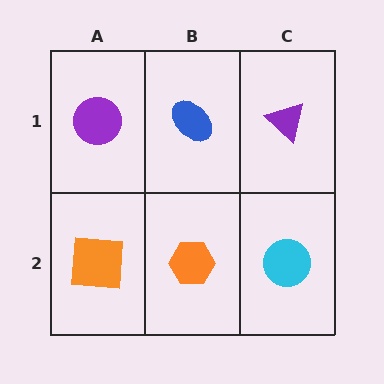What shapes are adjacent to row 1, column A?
An orange square (row 2, column A), a blue ellipse (row 1, column B).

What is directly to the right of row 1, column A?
A blue ellipse.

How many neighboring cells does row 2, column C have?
2.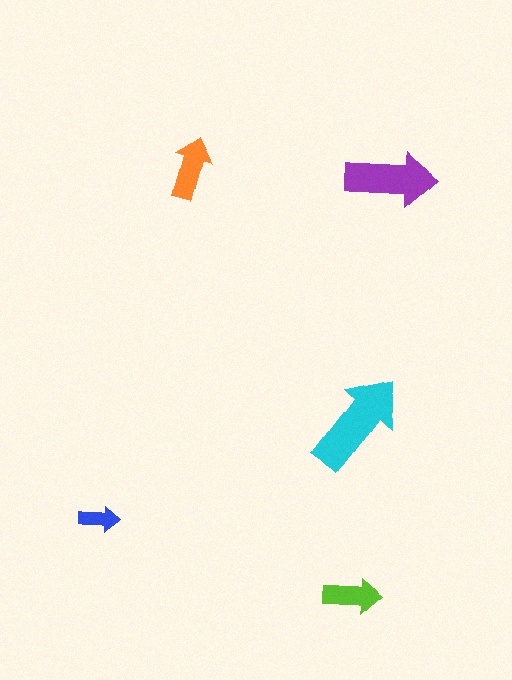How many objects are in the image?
There are 5 objects in the image.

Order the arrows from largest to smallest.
the cyan one, the purple one, the orange one, the lime one, the blue one.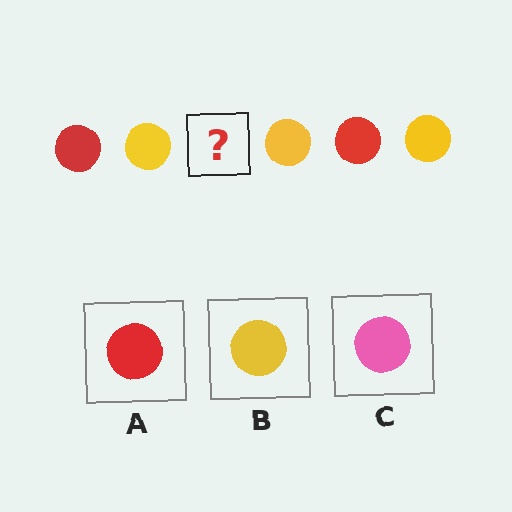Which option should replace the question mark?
Option A.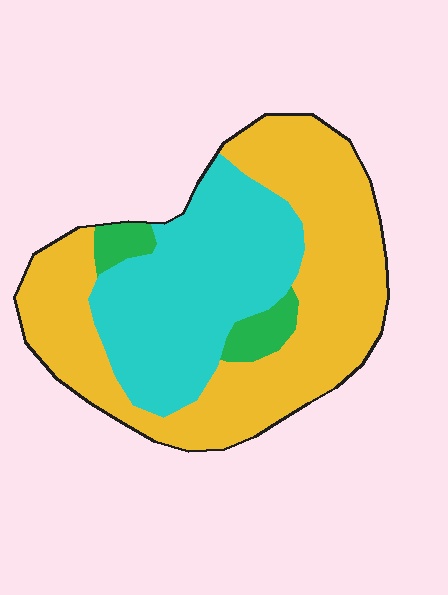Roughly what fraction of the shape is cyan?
Cyan takes up between a quarter and a half of the shape.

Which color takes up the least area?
Green, at roughly 5%.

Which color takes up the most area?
Yellow, at roughly 55%.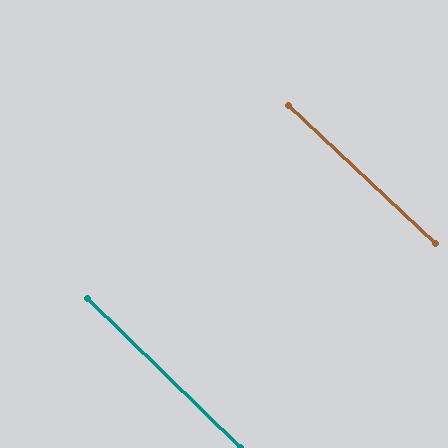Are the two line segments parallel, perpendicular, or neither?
Parallel — their directions differ by only 1.0°.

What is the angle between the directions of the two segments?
Approximately 1 degree.